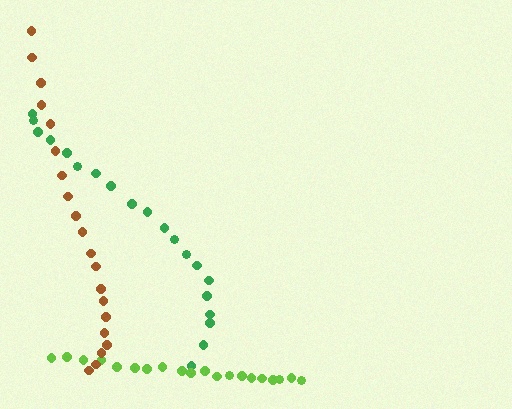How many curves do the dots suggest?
There are 3 distinct paths.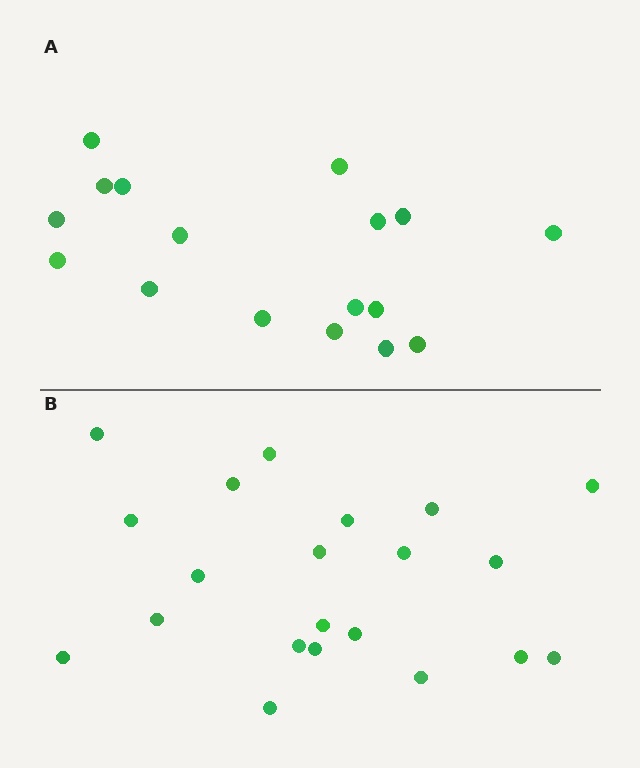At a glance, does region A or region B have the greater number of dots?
Region B (the bottom region) has more dots.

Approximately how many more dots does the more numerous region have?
Region B has about 4 more dots than region A.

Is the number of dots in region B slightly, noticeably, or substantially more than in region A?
Region B has only slightly more — the two regions are fairly close. The ratio is roughly 1.2 to 1.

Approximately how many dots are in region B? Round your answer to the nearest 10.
About 20 dots. (The exact count is 21, which rounds to 20.)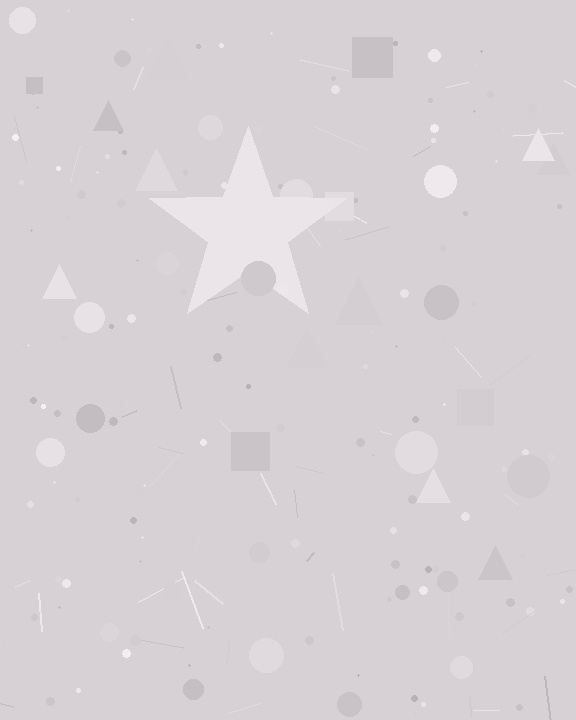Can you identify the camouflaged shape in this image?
The camouflaged shape is a star.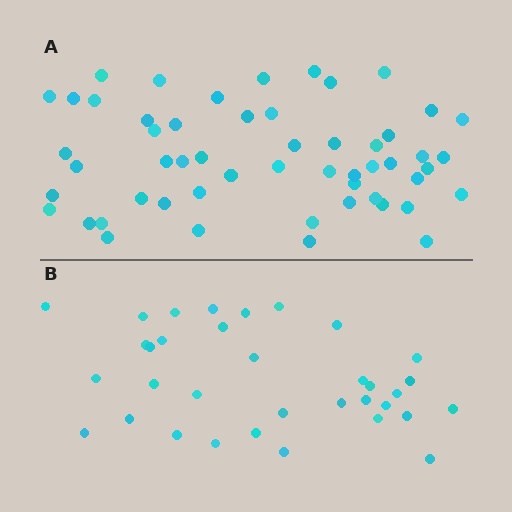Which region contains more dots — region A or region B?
Region A (the top region) has more dots.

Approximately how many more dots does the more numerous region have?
Region A has approximately 20 more dots than region B.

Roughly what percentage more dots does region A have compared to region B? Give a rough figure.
About 60% more.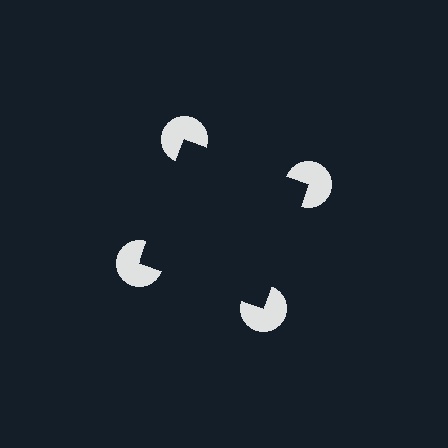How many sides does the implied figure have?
4 sides.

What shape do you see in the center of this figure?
An illusory square — its edges are inferred from the aligned wedge cuts in the pac-man discs, not physically drawn.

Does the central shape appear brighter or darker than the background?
It typically appears slightly darker than the background, even though no actual brightness change is drawn.